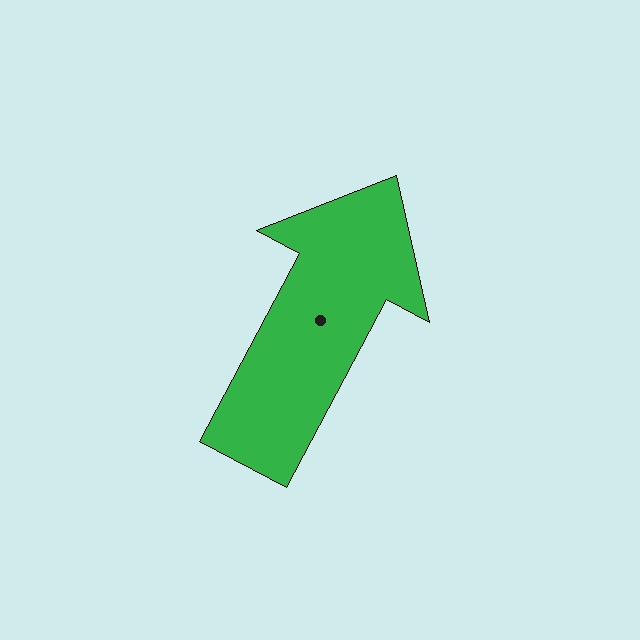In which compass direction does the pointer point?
Northeast.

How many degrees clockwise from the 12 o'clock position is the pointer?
Approximately 28 degrees.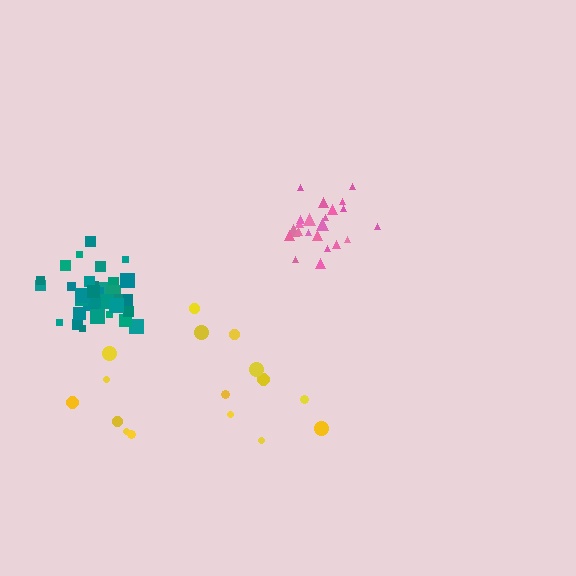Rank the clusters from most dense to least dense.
teal, pink, yellow.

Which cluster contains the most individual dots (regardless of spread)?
Teal (35).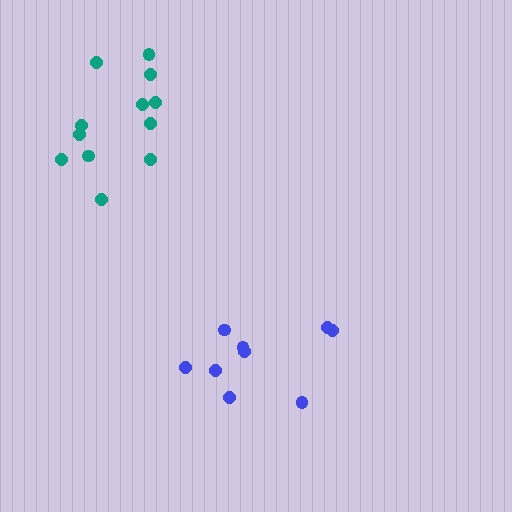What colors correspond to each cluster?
The clusters are colored: teal, blue.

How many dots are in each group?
Group 1: 12 dots, Group 2: 9 dots (21 total).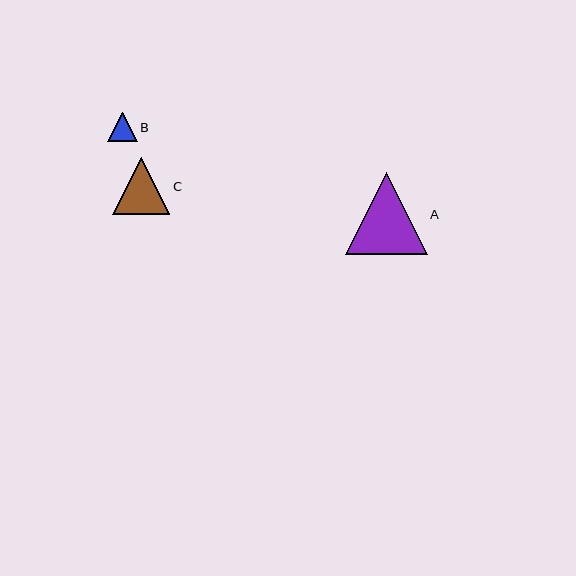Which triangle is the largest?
Triangle A is the largest with a size of approximately 82 pixels.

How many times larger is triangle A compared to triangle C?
Triangle A is approximately 1.4 times the size of triangle C.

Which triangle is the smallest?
Triangle B is the smallest with a size of approximately 29 pixels.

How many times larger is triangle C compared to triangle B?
Triangle C is approximately 1.9 times the size of triangle B.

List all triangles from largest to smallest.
From largest to smallest: A, C, B.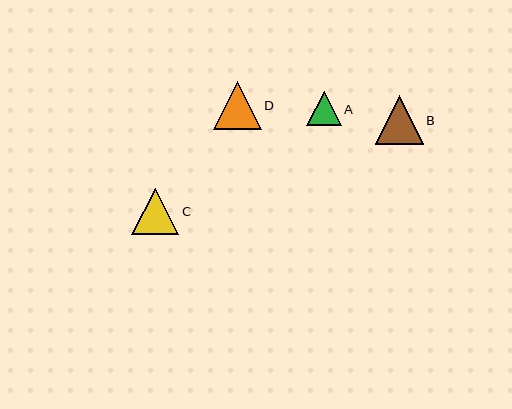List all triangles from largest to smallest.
From largest to smallest: D, B, C, A.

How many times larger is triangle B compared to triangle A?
Triangle B is approximately 1.4 times the size of triangle A.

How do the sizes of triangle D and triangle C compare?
Triangle D and triangle C are approximately the same size.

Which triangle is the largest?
Triangle D is the largest with a size of approximately 48 pixels.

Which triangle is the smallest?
Triangle A is the smallest with a size of approximately 34 pixels.